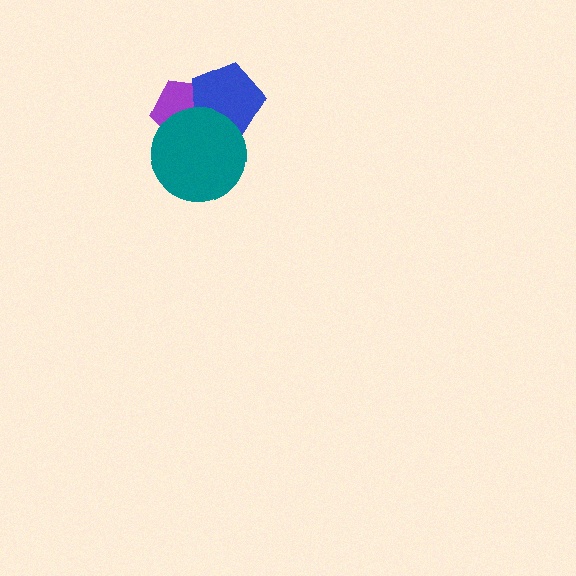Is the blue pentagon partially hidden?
Yes, it is partially covered by another shape.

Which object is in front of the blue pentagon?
The teal circle is in front of the blue pentagon.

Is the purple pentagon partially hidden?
Yes, it is partially covered by another shape.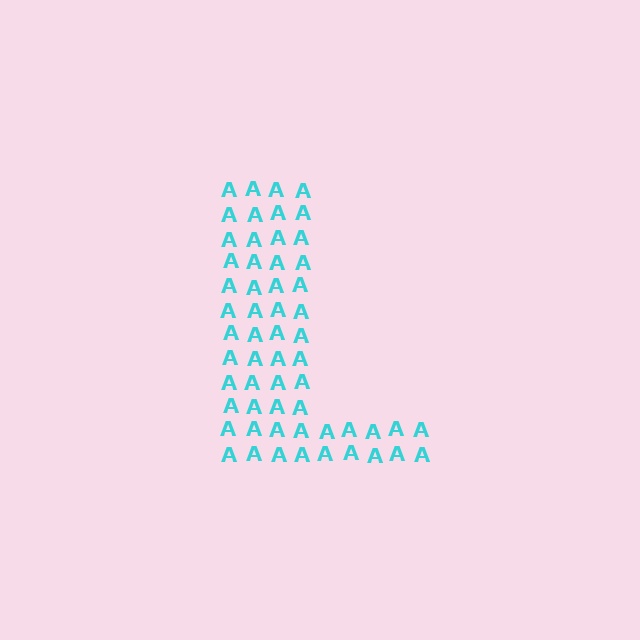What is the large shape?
The large shape is the letter L.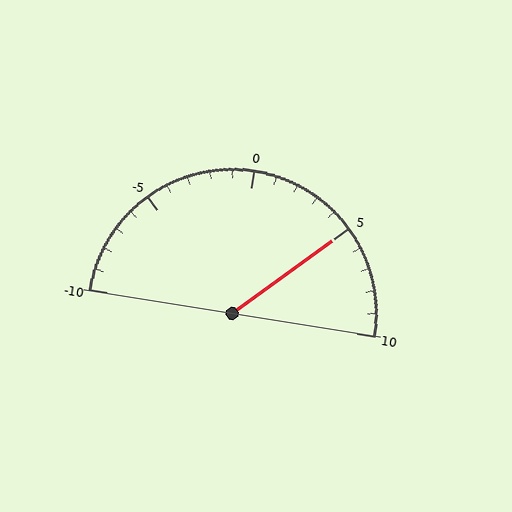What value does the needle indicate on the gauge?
The needle indicates approximately 5.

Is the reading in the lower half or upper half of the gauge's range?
The reading is in the upper half of the range (-10 to 10).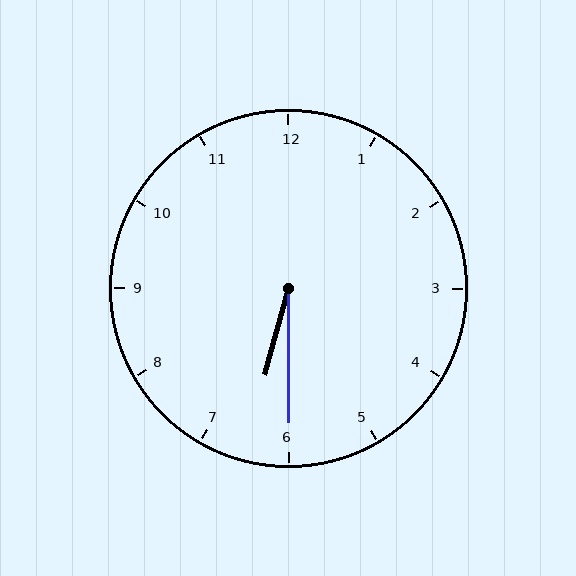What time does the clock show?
6:30.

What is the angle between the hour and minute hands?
Approximately 15 degrees.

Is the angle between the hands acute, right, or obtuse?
It is acute.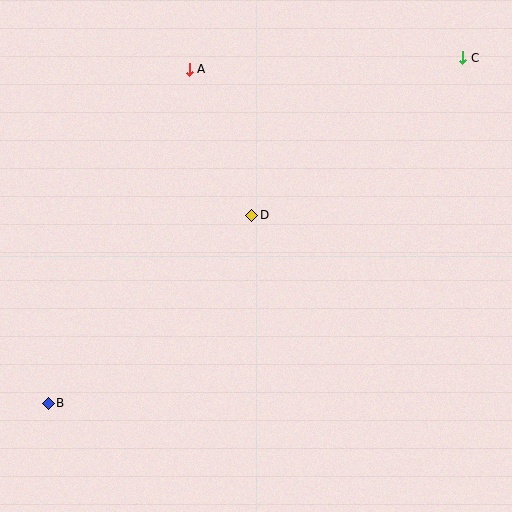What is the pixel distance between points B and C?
The distance between B and C is 539 pixels.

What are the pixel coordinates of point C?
Point C is at (463, 58).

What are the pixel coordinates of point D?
Point D is at (252, 215).